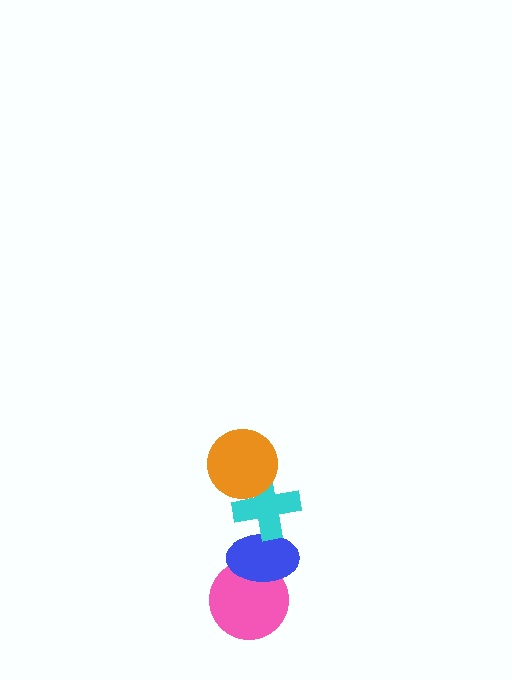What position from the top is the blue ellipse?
The blue ellipse is 3rd from the top.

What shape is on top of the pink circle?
The blue ellipse is on top of the pink circle.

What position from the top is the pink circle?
The pink circle is 4th from the top.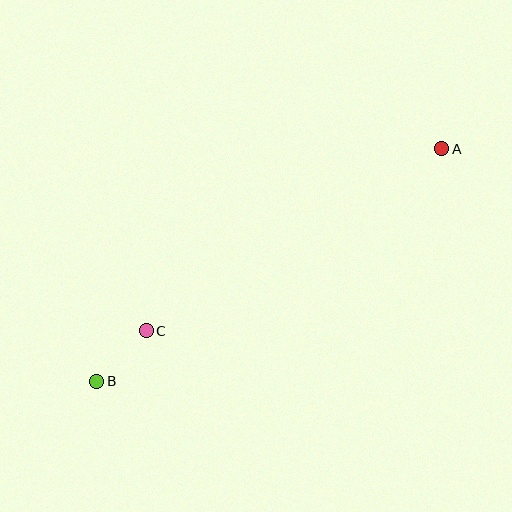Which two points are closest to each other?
Points B and C are closest to each other.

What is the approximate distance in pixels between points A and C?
The distance between A and C is approximately 347 pixels.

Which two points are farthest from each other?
Points A and B are farthest from each other.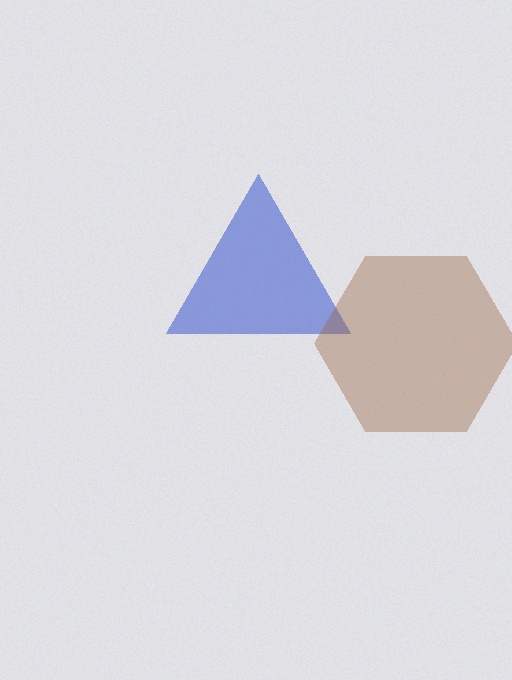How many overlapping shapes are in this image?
There are 2 overlapping shapes in the image.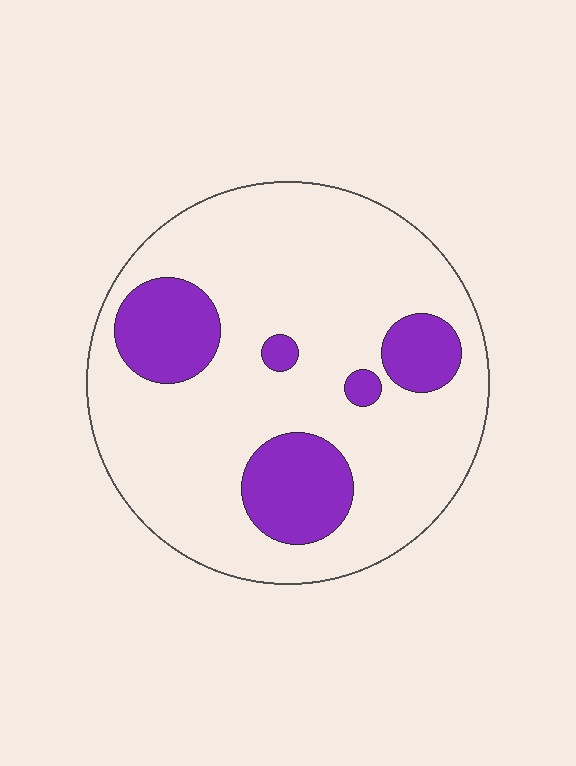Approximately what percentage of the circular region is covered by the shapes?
Approximately 20%.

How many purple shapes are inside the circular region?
5.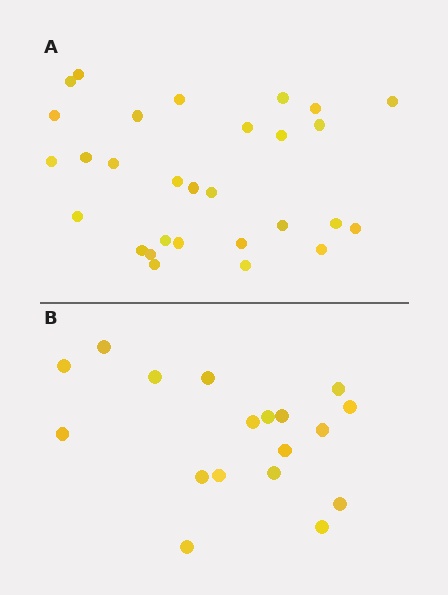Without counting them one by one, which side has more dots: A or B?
Region A (the top region) has more dots.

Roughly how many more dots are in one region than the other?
Region A has roughly 12 or so more dots than region B.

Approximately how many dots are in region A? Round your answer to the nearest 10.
About 30 dots. (The exact count is 29, which rounds to 30.)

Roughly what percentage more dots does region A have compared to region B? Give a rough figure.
About 60% more.